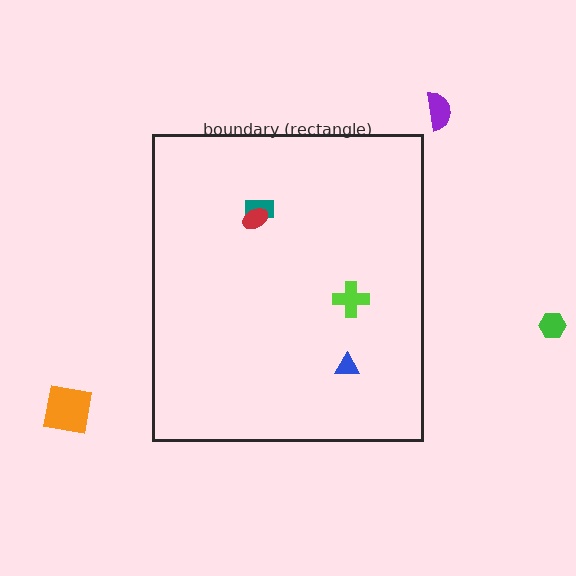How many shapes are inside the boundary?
4 inside, 3 outside.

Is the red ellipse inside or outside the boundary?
Inside.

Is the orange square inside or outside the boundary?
Outside.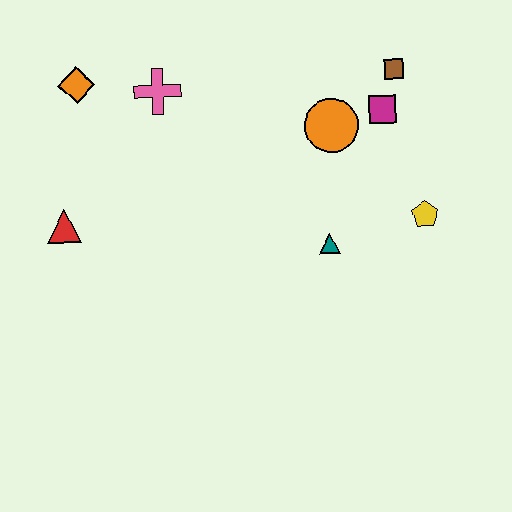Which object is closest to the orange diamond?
The pink cross is closest to the orange diamond.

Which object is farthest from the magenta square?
The red triangle is farthest from the magenta square.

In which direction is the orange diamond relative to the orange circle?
The orange diamond is to the left of the orange circle.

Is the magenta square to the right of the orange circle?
Yes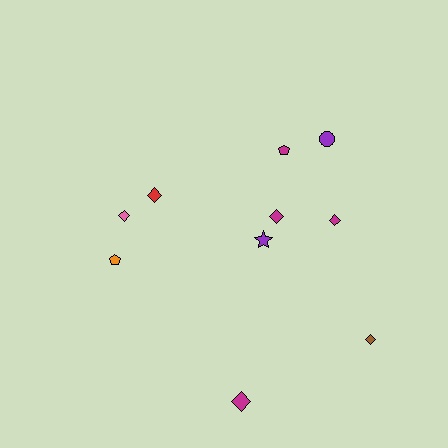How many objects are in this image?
There are 10 objects.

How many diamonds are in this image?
There are 6 diamonds.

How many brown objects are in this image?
There is 1 brown object.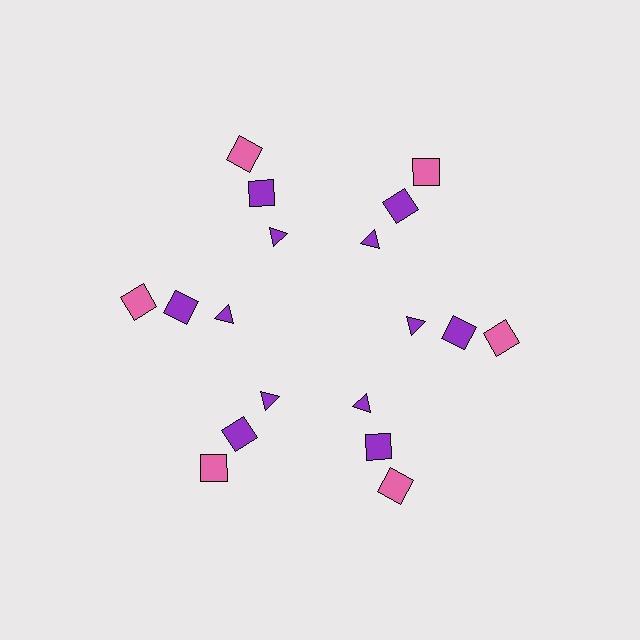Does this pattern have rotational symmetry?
Yes, this pattern has 6-fold rotational symmetry. It looks the same after rotating 60 degrees around the center.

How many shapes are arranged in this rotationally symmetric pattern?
There are 18 shapes, arranged in 6 groups of 3.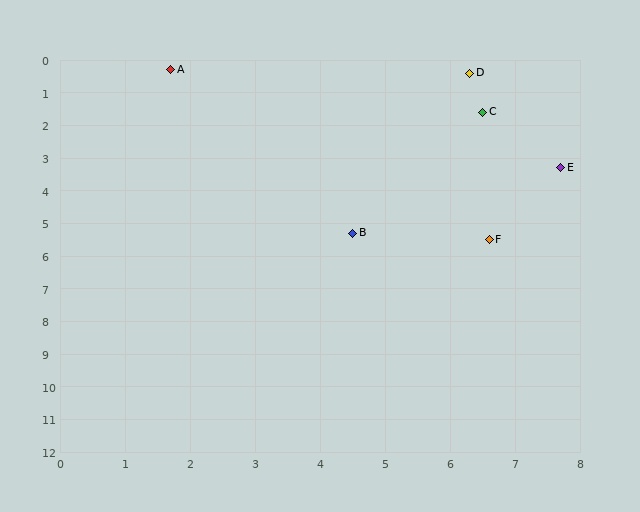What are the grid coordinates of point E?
Point E is at approximately (7.7, 3.3).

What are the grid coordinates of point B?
Point B is at approximately (4.5, 5.3).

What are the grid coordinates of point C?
Point C is at approximately (6.5, 1.6).